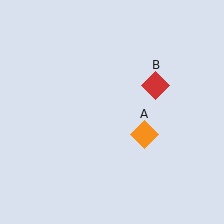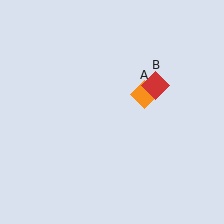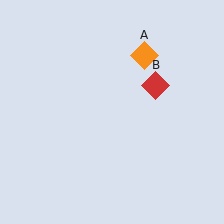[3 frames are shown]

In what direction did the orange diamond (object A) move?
The orange diamond (object A) moved up.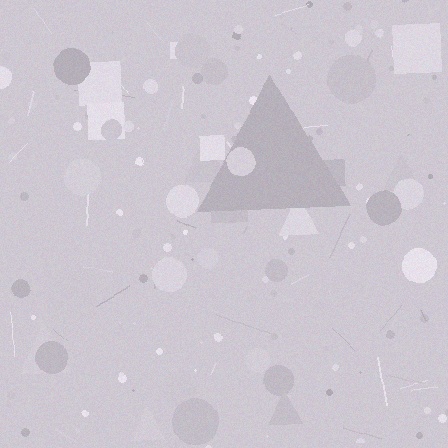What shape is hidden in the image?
A triangle is hidden in the image.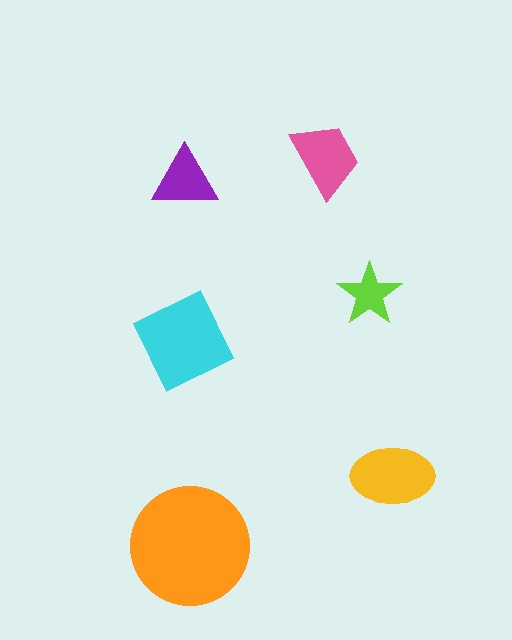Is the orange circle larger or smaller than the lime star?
Larger.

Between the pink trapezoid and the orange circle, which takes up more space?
The orange circle.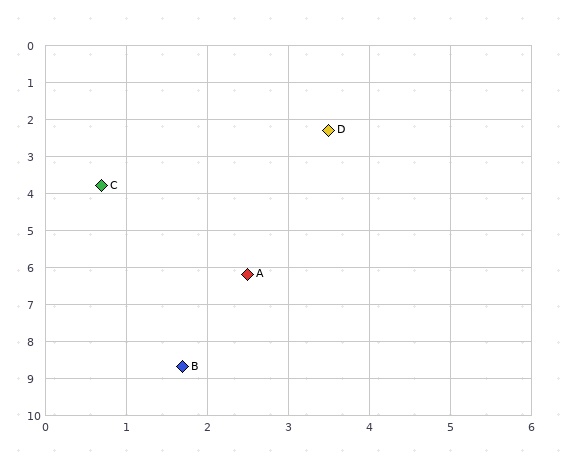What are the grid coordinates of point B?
Point B is at approximately (1.7, 8.7).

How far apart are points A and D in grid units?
Points A and D are about 4.0 grid units apart.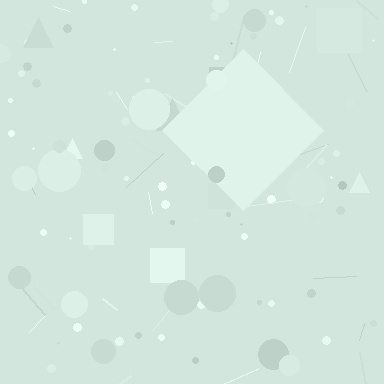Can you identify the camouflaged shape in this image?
The camouflaged shape is a diamond.